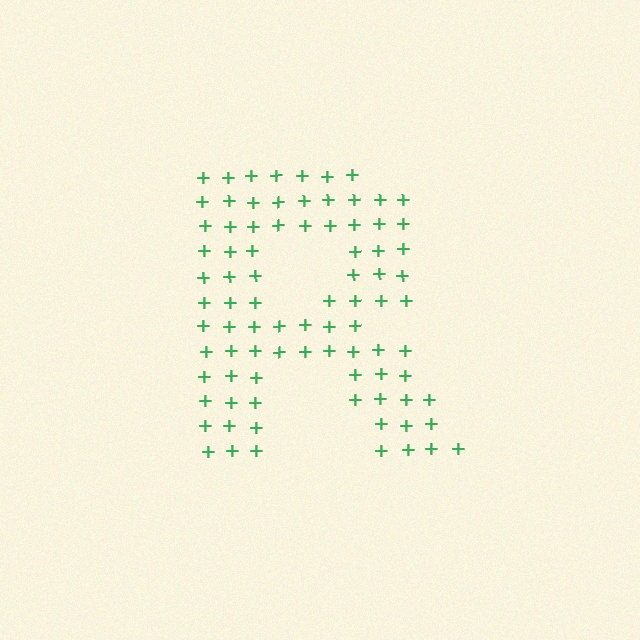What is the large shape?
The large shape is the letter R.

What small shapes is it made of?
It is made of small plus signs.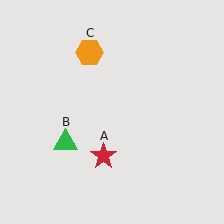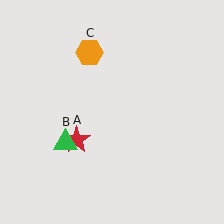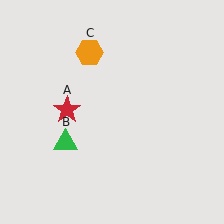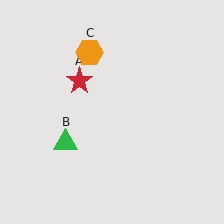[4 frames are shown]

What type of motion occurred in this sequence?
The red star (object A) rotated clockwise around the center of the scene.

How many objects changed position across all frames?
1 object changed position: red star (object A).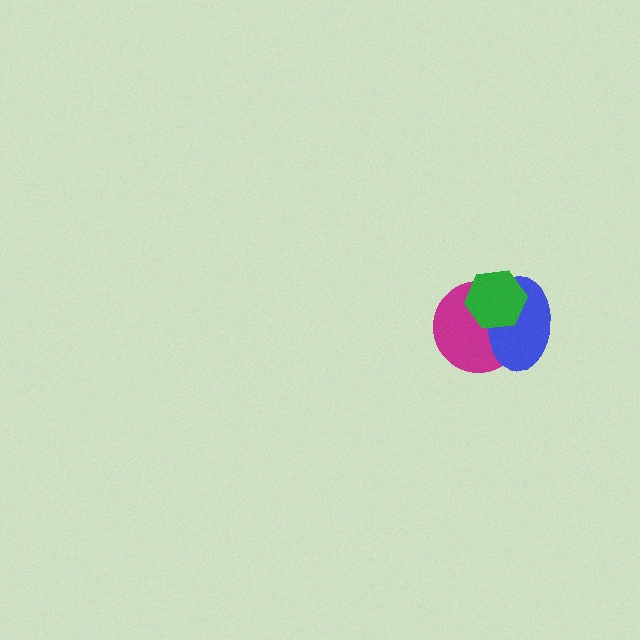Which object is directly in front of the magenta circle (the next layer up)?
The blue ellipse is directly in front of the magenta circle.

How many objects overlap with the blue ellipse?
2 objects overlap with the blue ellipse.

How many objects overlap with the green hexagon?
2 objects overlap with the green hexagon.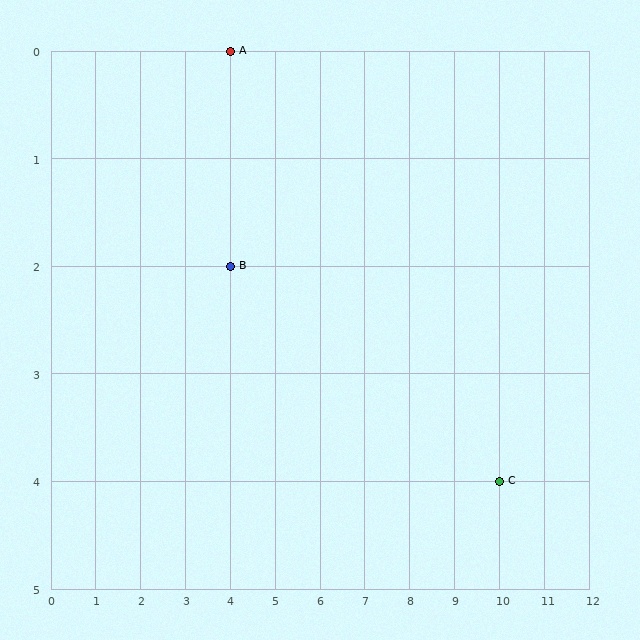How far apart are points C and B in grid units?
Points C and B are 6 columns and 2 rows apart (about 6.3 grid units diagonally).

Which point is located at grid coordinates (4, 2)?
Point B is at (4, 2).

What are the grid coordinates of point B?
Point B is at grid coordinates (4, 2).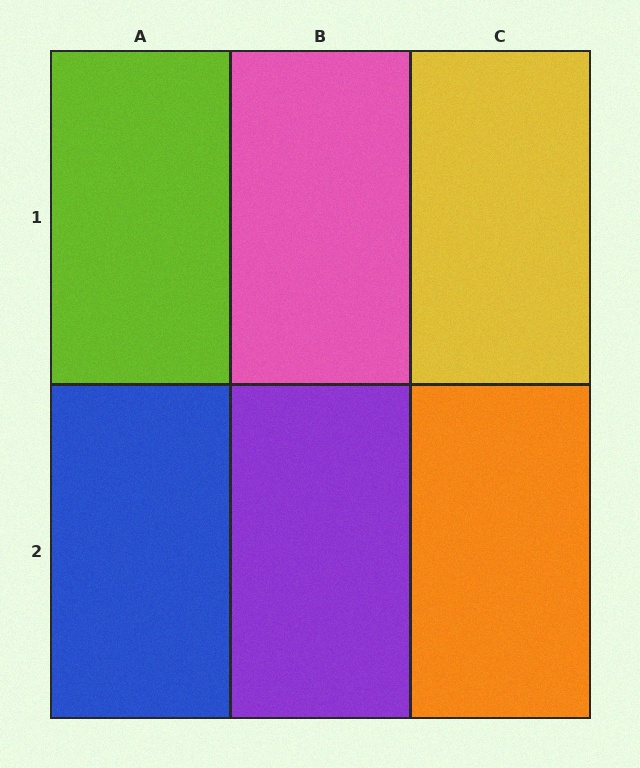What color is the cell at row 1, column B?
Pink.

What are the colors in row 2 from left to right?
Blue, purple, orange.